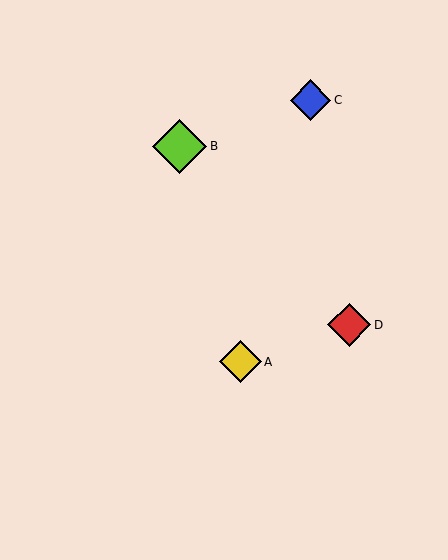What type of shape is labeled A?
Shape A is a yellow diamond.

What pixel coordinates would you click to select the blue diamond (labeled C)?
Click at (310, 100) to select the blue diamond C.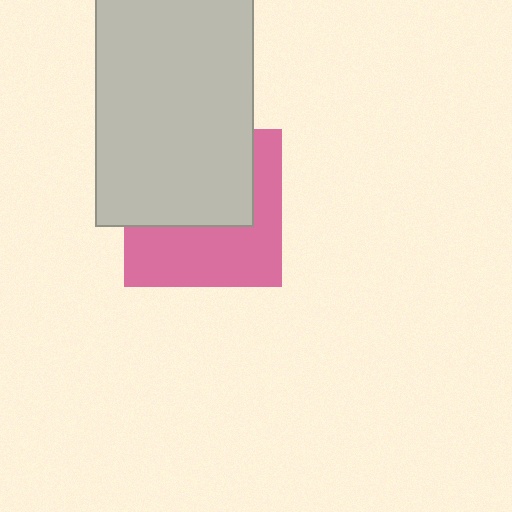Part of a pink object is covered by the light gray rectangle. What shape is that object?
It is a square.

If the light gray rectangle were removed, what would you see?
You would see the complete pink square.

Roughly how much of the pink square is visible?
About half of it is visible (roughly 49%).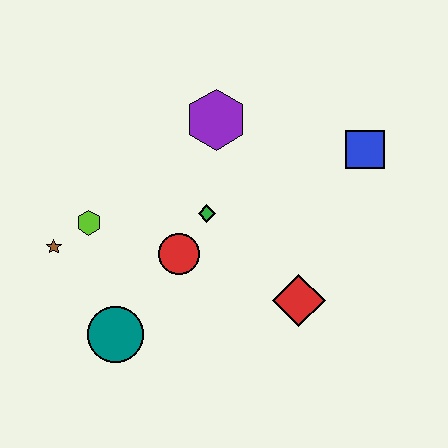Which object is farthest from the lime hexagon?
The blue square is farthest from the lime hexagon.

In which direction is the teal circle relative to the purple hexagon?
The teal circle is below the purple hexagon.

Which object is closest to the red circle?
The green diamond is closest to the red circle.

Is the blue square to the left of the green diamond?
No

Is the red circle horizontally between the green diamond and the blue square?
No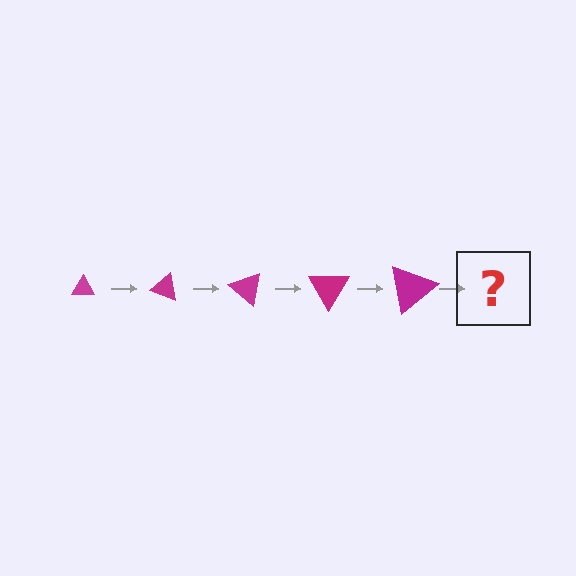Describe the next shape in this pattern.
It should be a triangle, larger than the previous one and rotated 100 degrees from the start.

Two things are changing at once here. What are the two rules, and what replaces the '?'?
The two rules are that the triangle grows larger each step and it rotates 20 degrees each step. The '?' should be a triangle, larger than the previous one and rotated 100 degrees from the start.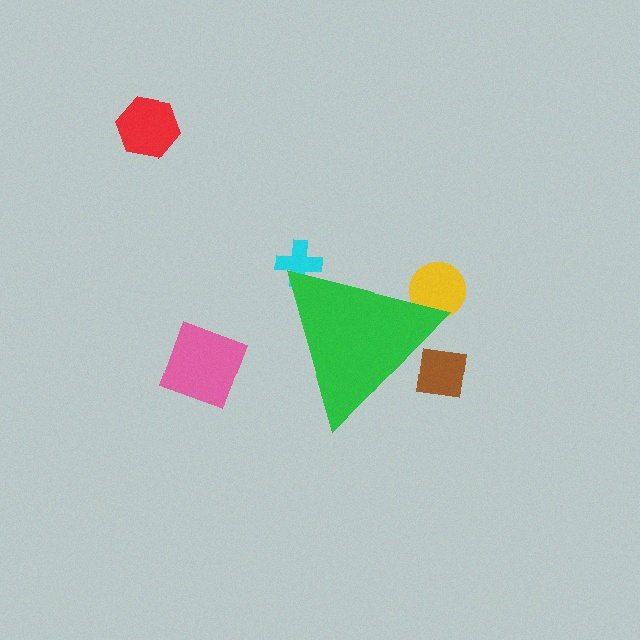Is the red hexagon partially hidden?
No, the red hexagon is fully visible.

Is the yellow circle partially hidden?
Yes, the yellow circle is partially hidden behind the green triangle.